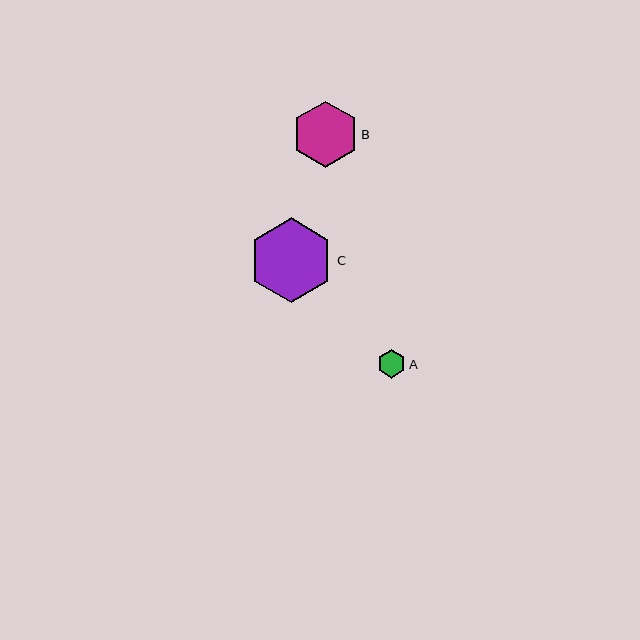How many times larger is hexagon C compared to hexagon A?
Hexagon C is approximately 3.0 times the size of hexagon A.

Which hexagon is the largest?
Hexagon C is the largest with a size of approximately 85 pixels.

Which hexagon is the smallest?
Hexagon A is the smallest with a size of approximately 29 pixels.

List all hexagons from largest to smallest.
From largest to smallest: C, B, A.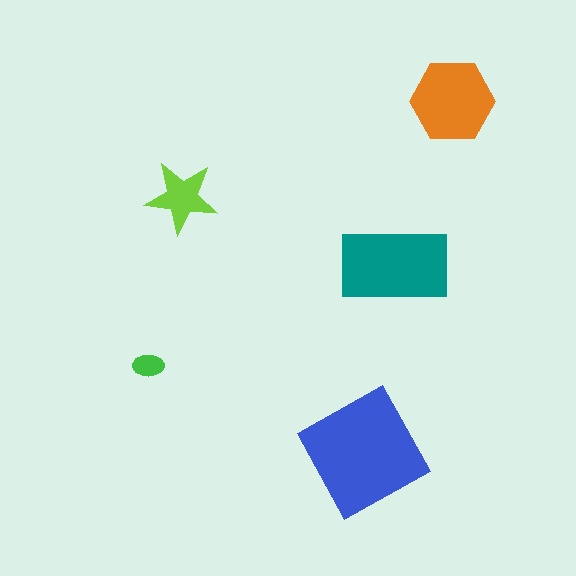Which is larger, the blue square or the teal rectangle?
The blue square.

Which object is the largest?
The blue square.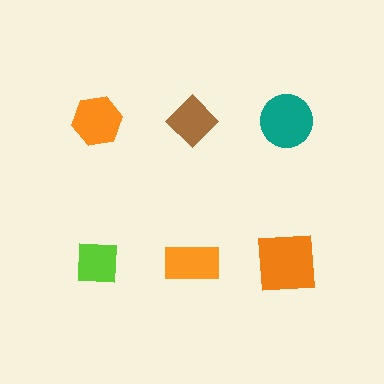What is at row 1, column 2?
A brown diamond.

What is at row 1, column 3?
A teal circle.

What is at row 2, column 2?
An orange rectangle.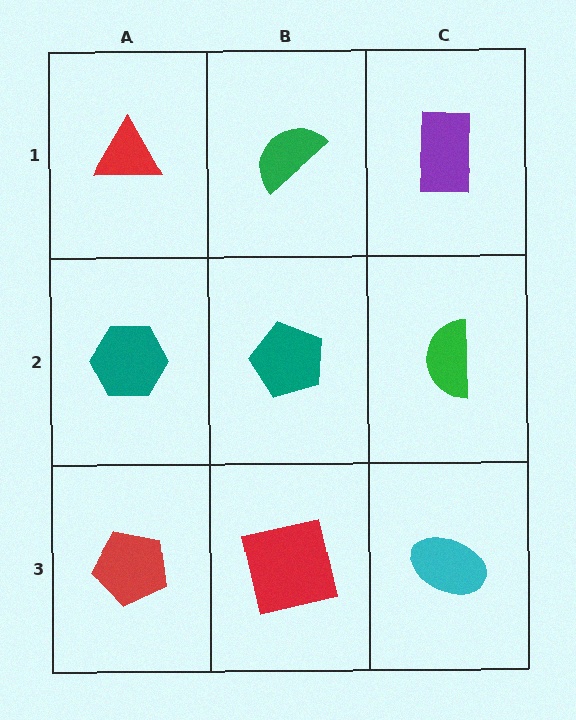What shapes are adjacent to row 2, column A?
A red triangle (row 1, column A), a red pentagon (row 3, column A), a teal pentagon (row 2, column B).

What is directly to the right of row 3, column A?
A red square.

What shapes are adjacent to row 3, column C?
A green semicircle (row 2, column C), a red square (row 3, column B).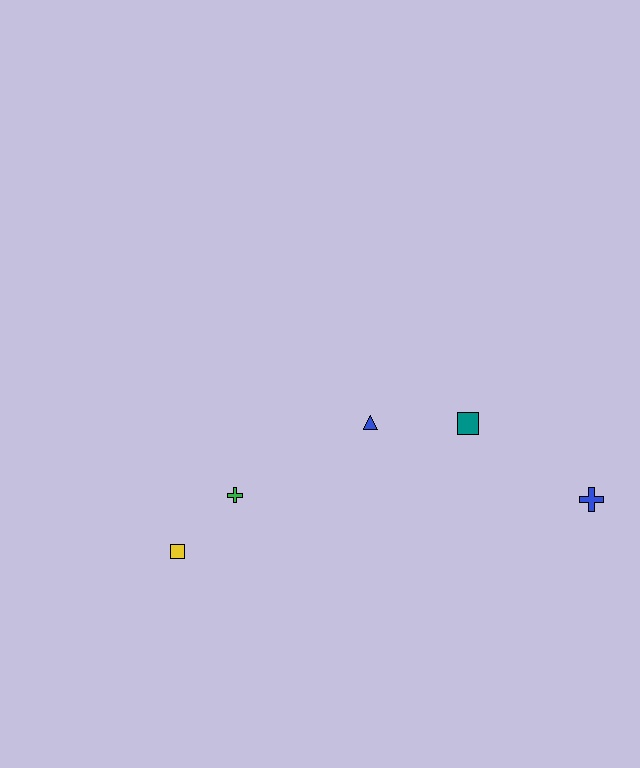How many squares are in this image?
There are 2 squares.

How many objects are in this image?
There are 5 objects.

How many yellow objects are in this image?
There is 1 yellow object.